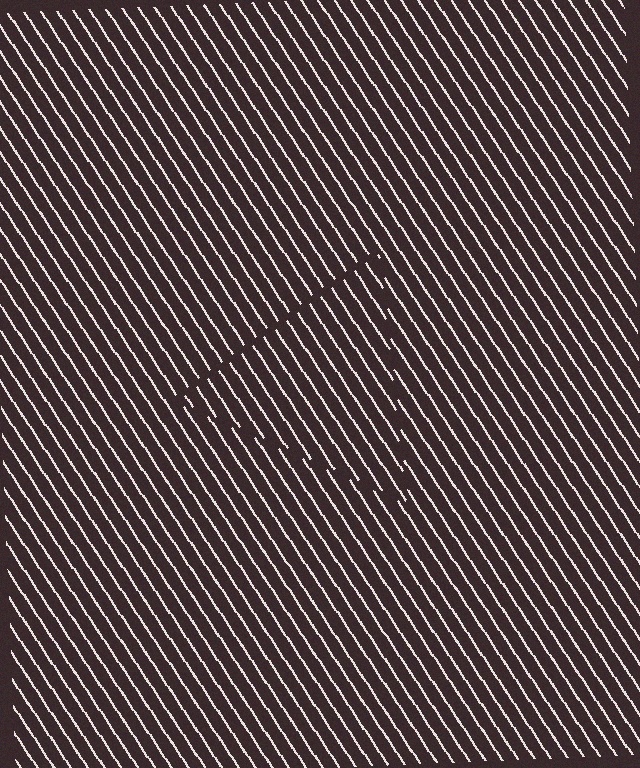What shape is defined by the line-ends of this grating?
An illusory triangle. The interior of the shape contains the same grating, shifted by half a period — the contour is defined by the phase discontinuity where line-ends from the inner and outer gratings abut.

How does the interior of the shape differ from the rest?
The interior of the shape contains the same grating, shifted by half a period — the contour is defined by the phase discontinuity where line-ends from the inner and outer gratings abut.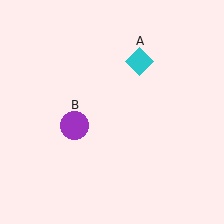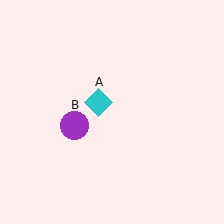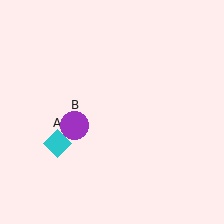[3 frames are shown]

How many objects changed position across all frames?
1 object changed position: cyan diamond (object A).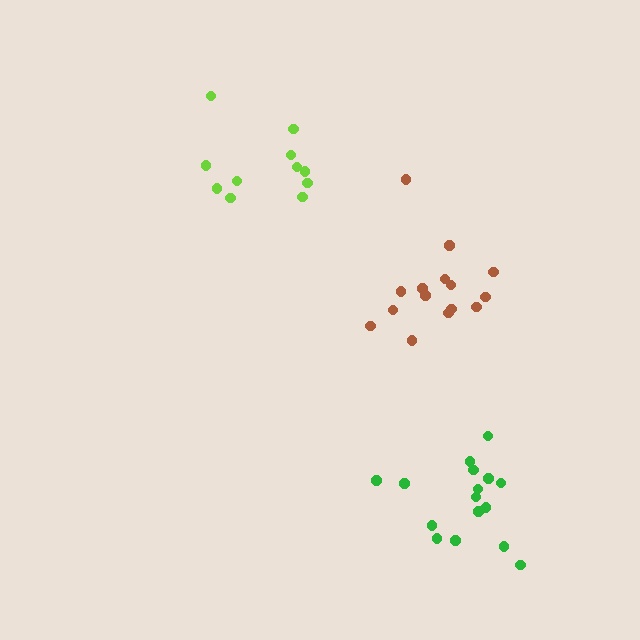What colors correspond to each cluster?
The clusters are colored: brown, green, lime.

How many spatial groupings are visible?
There are 3 spatial groupings.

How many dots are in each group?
Group 1: 16 dots, Group 2: 16 dots, Group 3: 11 dots (43 total).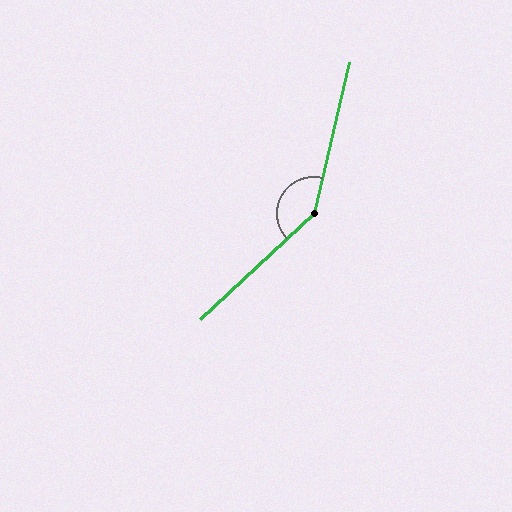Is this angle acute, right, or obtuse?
It is obtuse.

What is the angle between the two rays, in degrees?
Approximately 146 degrees.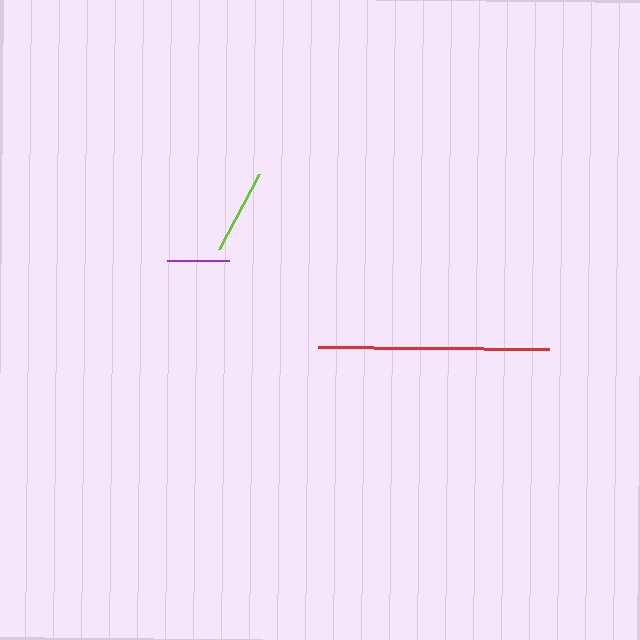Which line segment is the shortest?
The purple line is the shortest at approximately 63 pixels.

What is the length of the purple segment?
The purple segment is approximately 63 pixels long.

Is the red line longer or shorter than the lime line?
The red line is longer than the lime line.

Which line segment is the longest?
The red line is the longest at approximately 232 pixels.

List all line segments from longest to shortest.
From longest to shortest: red, lime, purple.